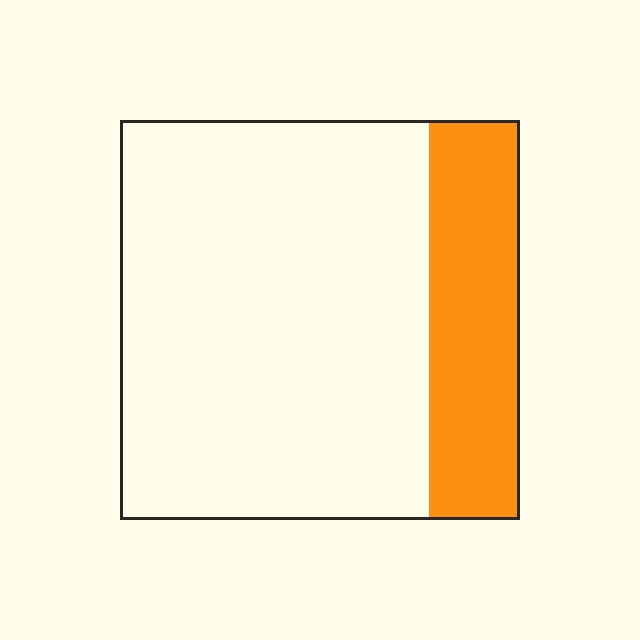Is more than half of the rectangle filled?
No.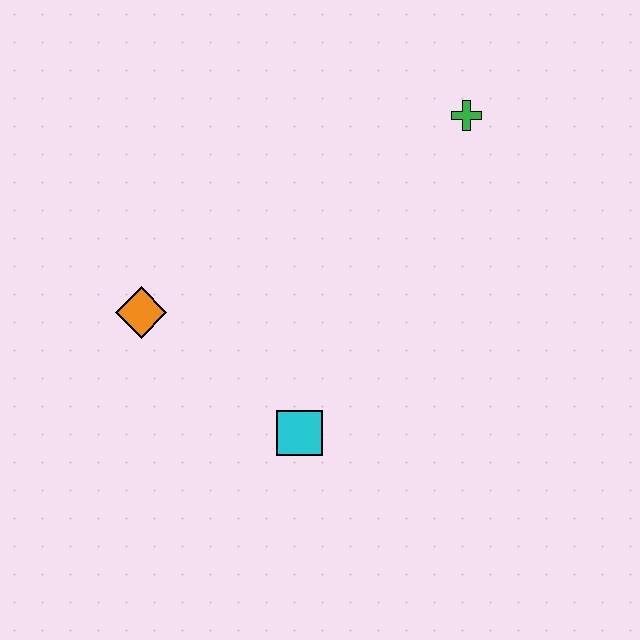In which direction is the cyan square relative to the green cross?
The cyan square is below the green cross.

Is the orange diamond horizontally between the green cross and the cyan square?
No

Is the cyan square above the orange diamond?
No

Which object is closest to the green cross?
The cyan square is closest to the green cross.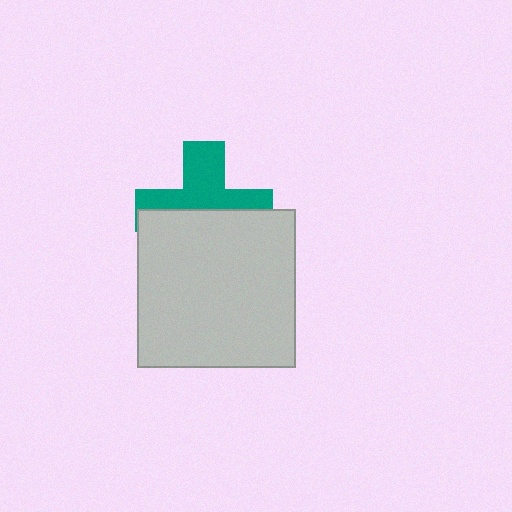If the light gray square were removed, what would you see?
You would see the complete teal cross.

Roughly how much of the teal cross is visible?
About half of it is visible (roughly 49%).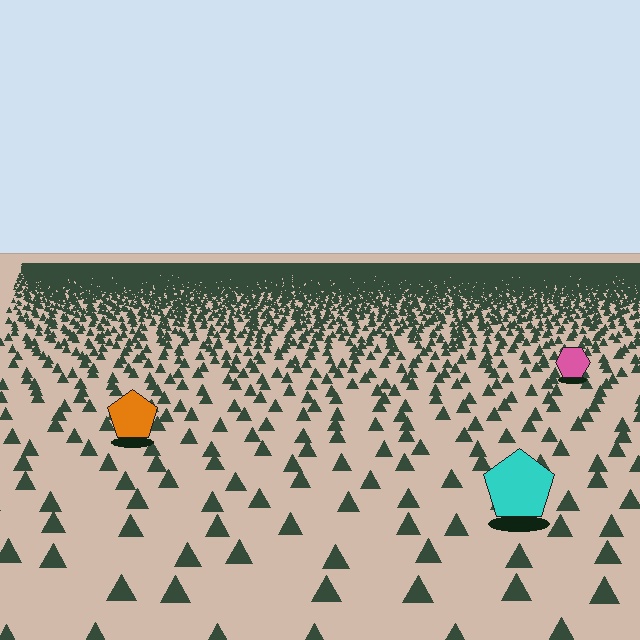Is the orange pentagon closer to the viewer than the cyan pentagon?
No. The cyan pentagon is closer — you can tell from the texture gradient: the ground texture is coarser near it.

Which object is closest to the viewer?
The cyan pentagon is closest. The texture marks near it are larger and more spread out.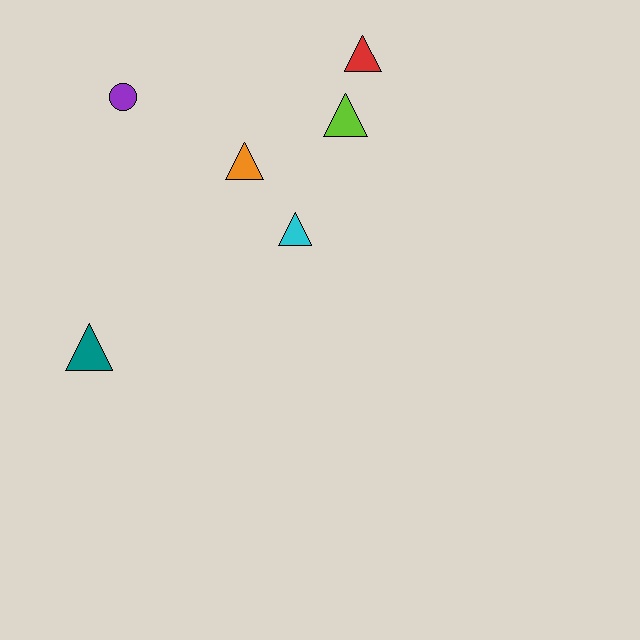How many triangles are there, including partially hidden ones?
There are 5 triangles.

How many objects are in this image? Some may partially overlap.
There are 6 objects.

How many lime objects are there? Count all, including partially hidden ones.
There is 1 lime object.